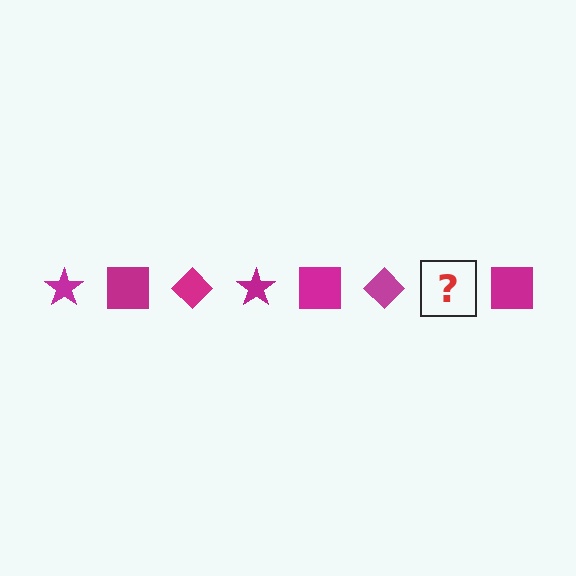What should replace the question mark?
The question mark should be replaced with a magenta star.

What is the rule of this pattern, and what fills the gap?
The rule is that the pattern cycles through star, square, diamond shapes in magenta. The gap should be filled with a magenta star.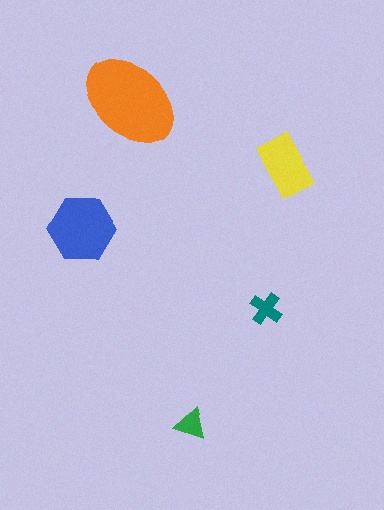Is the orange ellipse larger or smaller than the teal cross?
Larger.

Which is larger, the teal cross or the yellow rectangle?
The yellow rectangle.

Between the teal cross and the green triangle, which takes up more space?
The teal cross.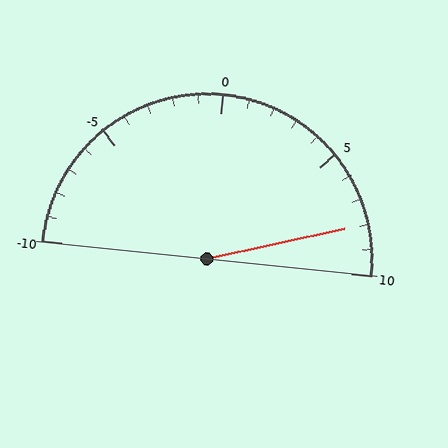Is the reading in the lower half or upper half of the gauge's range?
The reading is in the upper half of the range (-10 to 10).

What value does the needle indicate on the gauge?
The needle indicates approximately 8.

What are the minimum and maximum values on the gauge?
The gauge ranges from -10 to 10.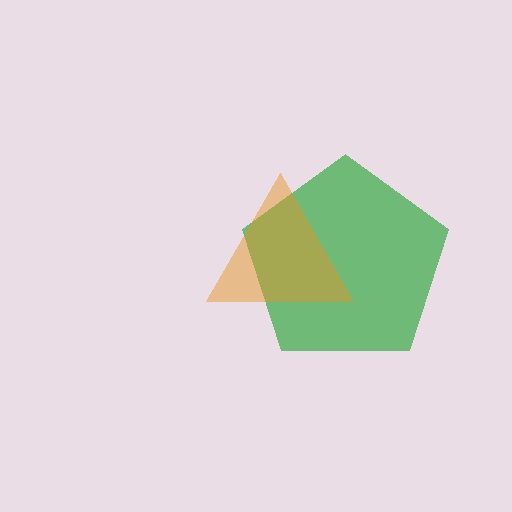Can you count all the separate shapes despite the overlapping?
Yes, there are 2 separate shapes.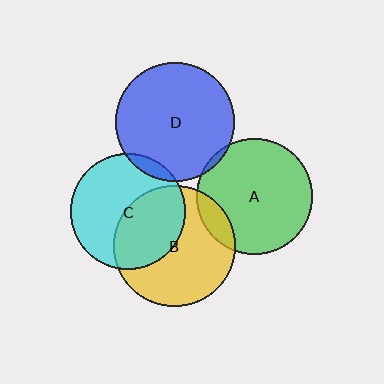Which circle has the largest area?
Circle B (yellow).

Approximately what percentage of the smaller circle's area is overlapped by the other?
Approximately 5%.